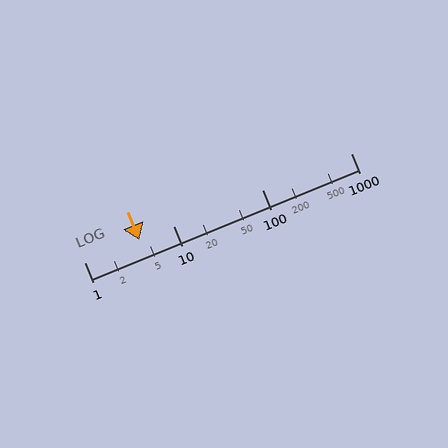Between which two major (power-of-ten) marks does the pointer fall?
The pointer is between 1 and 10.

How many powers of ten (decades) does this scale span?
The scale spans 3 decades, from 1 to 1000.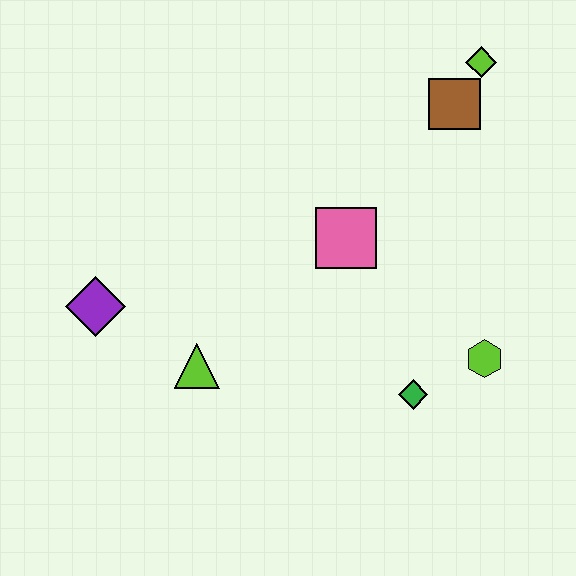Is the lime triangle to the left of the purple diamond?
No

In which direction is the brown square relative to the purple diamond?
The brown square is to the right of the purple diamond.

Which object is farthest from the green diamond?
The lime diamond is farthest from the green diamond.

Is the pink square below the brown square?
Yes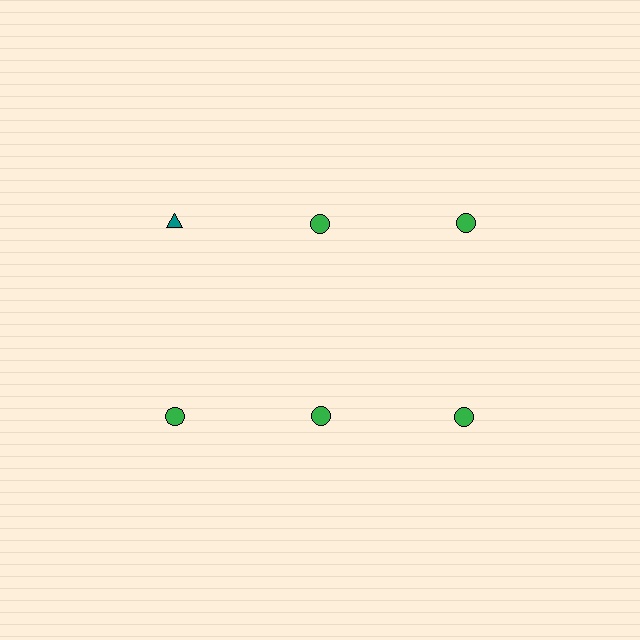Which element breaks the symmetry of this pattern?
The teal triangle in the top row, leftmost column breaks the symmetry. All other shapes are green circles.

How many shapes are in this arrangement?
There are 6 shapes arranged in a grid pattern.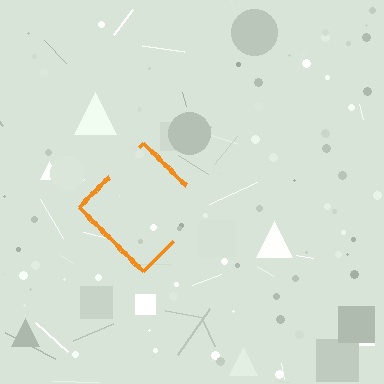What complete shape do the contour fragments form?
The contour fragments form a diamond.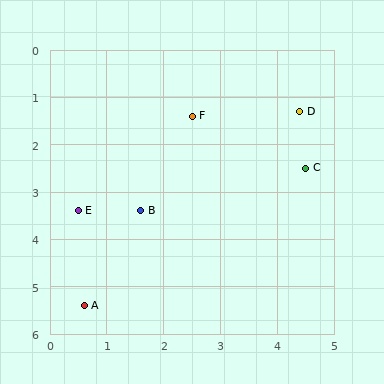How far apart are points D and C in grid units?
Points D and C are about 1.2 grid units apart.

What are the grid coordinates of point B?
Point B is at approximately (1.6, 3.4).